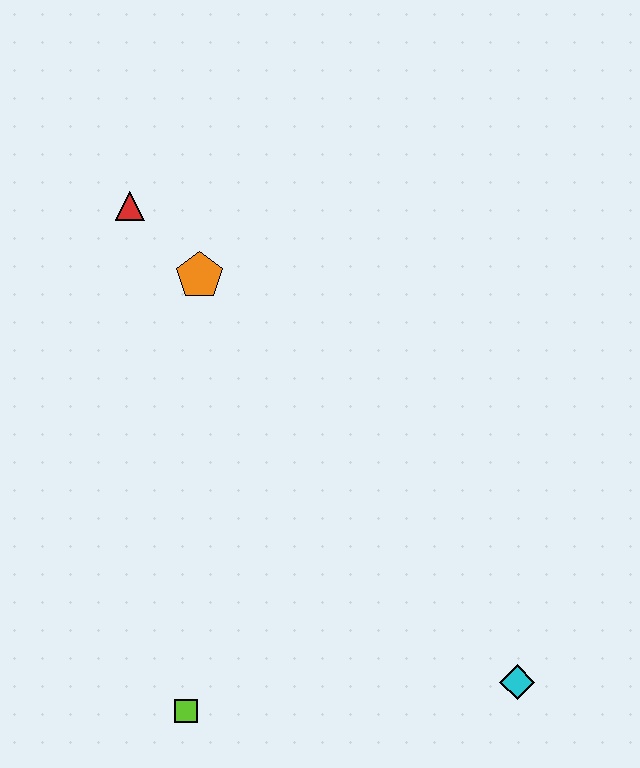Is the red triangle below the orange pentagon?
No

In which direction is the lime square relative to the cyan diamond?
The lime square is to the left of the cyan diamond.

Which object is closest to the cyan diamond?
The lime square is closest to the cyan diamond.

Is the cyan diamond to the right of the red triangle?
Yes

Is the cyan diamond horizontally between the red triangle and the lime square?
No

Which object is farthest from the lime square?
The red triangle is farthest from the lime square.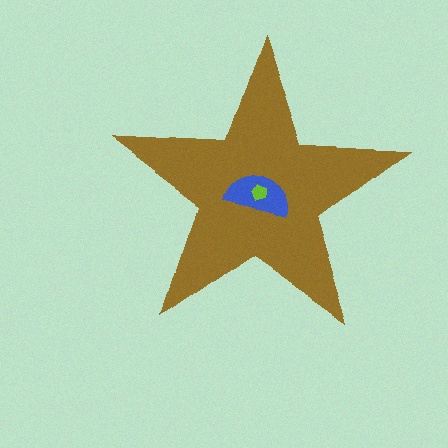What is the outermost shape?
The brown star.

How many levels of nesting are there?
3.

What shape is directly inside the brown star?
The blue semicircle.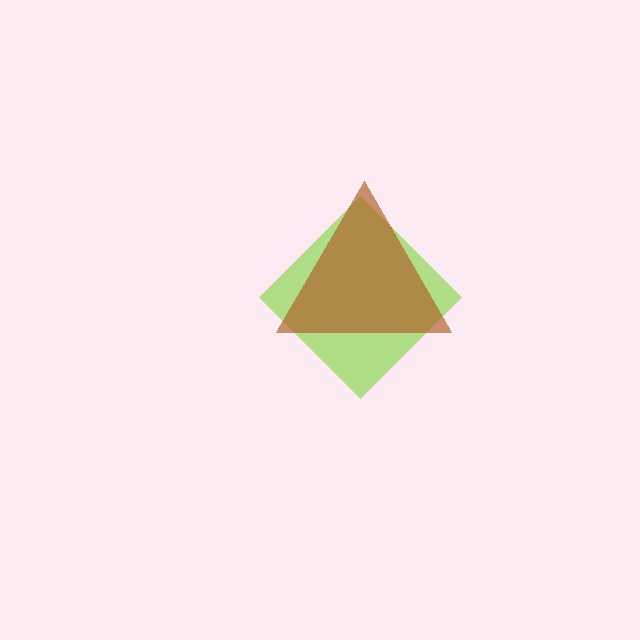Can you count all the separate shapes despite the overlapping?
Yes, there are 2 separate shapes.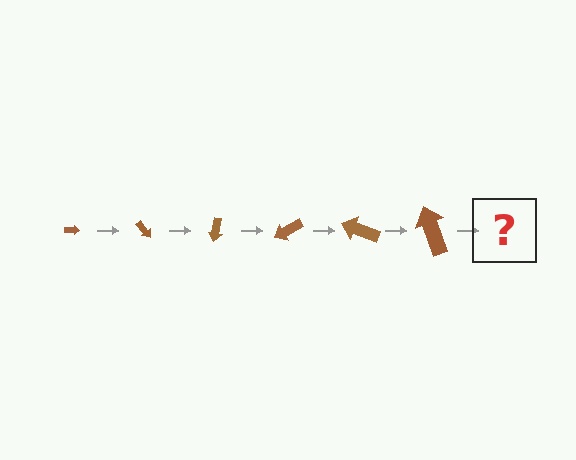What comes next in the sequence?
The next element should be an arrow, larger than the previous one and rotated 300 degrees from the start.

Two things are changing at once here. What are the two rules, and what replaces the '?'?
The two rules are that the arrow grows larger each step and it rotates 50 degrees each step. The '?' should be an arrow, larger than the previous one and rotated 300 degrees from the start.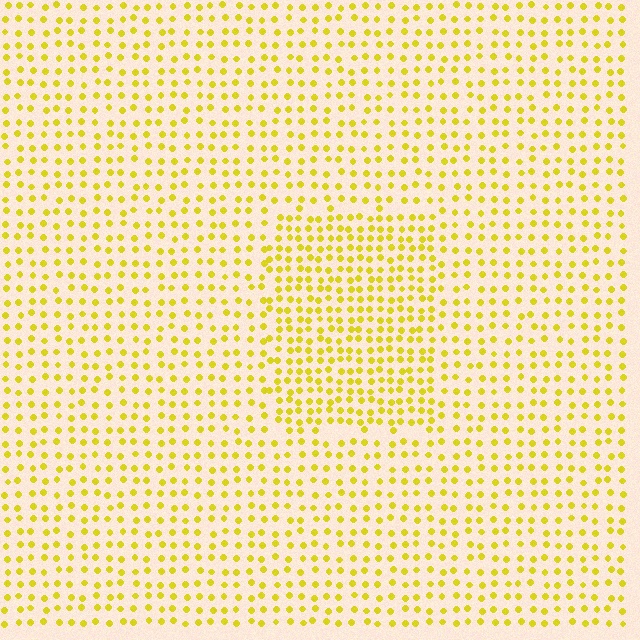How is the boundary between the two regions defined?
The boundary is defined by a change in element density (approximately 1.6x ratio). All elements are the same color, size, and shape.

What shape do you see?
I see a rectangle.